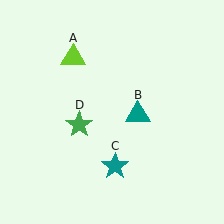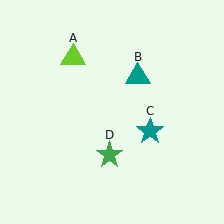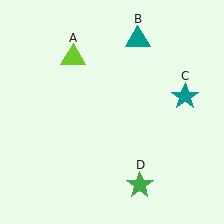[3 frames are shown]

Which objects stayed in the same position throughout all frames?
Lime triangle (object A) remained stationary.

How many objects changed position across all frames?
3 objects changed position: teal triangle (object B), teal star (object C), green star (object D).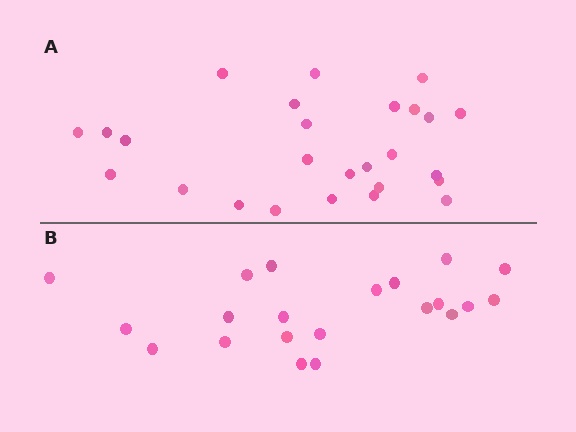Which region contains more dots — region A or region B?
Region A (the top region) has more dots.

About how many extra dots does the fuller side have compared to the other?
Region A has about 5 more dots than region B.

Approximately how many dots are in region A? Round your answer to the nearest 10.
About 30 dots. (The exact count is 26, which rounds to 30.)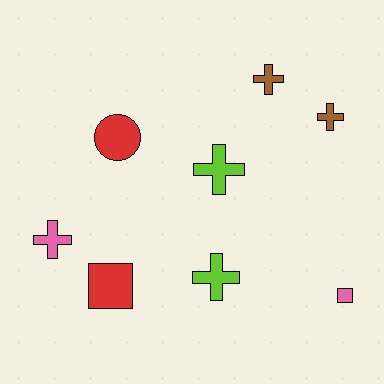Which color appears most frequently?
Lime, with 2 objects.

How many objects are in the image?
There are 8 objects.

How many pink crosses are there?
There is 1 pink cross.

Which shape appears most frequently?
Cross, with 5 objects.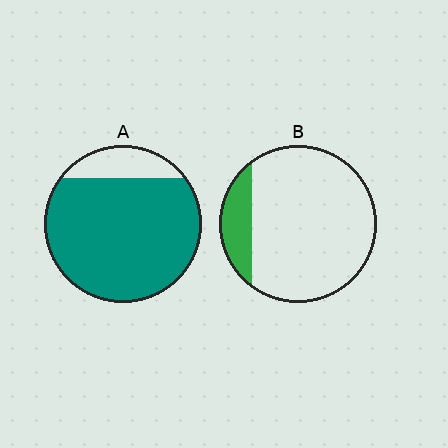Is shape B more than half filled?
No.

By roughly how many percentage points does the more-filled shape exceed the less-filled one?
By roughly 70 percentage points (A over B).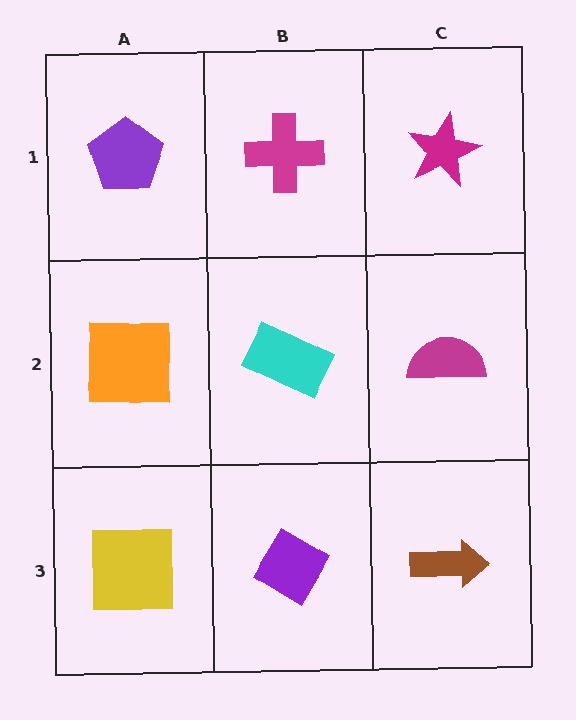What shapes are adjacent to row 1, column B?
A cyan rectangle (row 2, column B), a purple pentagon (row 1, column A), a magenta star (row 1, column C).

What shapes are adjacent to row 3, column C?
A magenta semicircle (row 2, column C), a purple diamond (row 3, column B).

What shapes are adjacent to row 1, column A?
An orange square (row 2, column A), a magenta cross (row 1, column B).